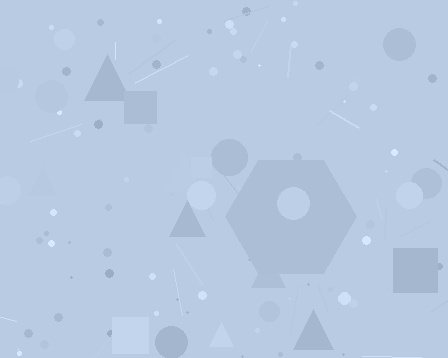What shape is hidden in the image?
A hexagon is hidden in the image.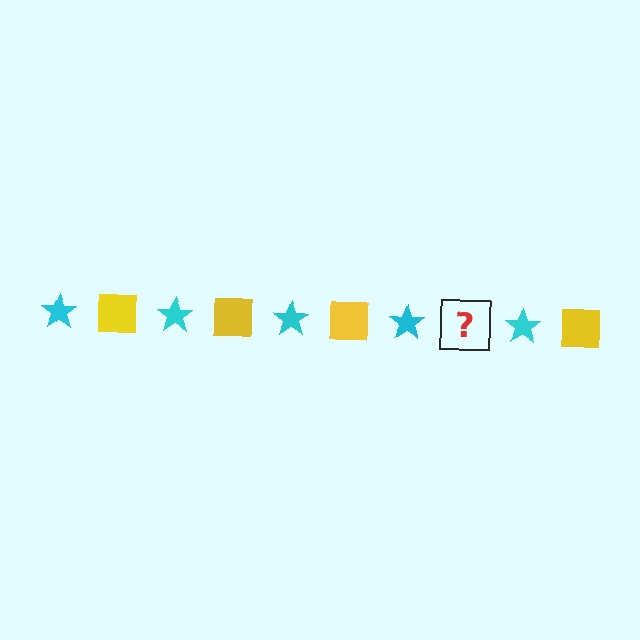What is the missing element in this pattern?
The missing element is a yellow square.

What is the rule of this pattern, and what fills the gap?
The rule is that the pattern alternates between cyan star and yellow square. The gap should be filled with a yellow square.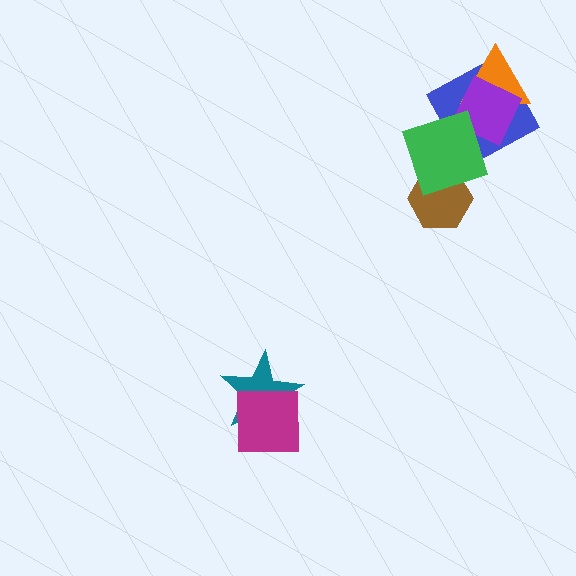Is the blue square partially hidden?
Yes, it is partially covered by another shape.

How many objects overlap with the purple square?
3 objects overlap with the purple square.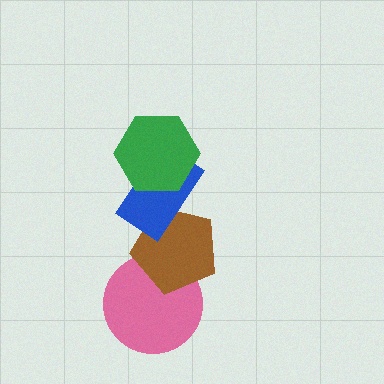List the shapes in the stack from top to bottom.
From top to bottom: the green hexagon, the blue rectangle, the brown pentagon, the pink circle.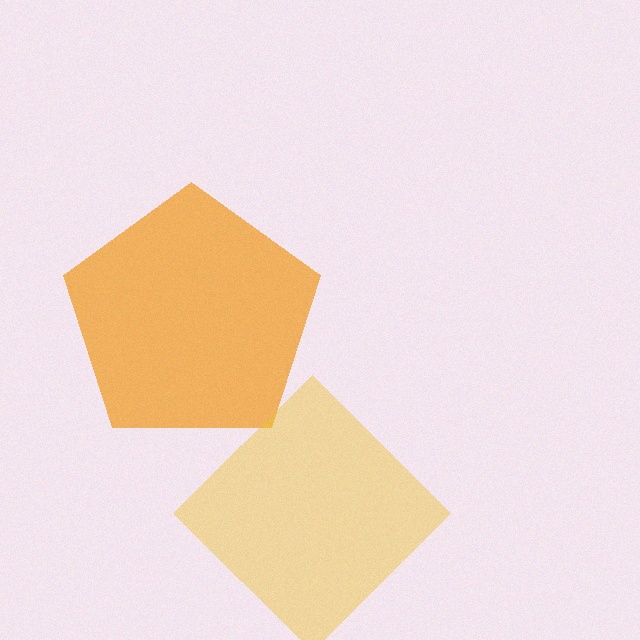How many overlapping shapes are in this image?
There are 2 overlapping shapes in the image.